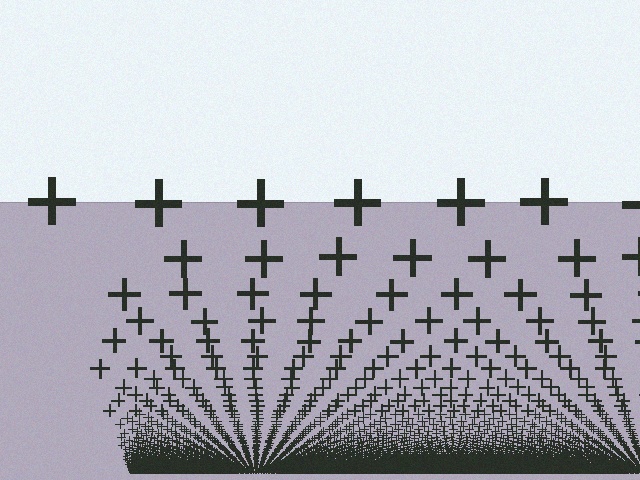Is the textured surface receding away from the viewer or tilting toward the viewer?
The surface appears to tilt toward the viewer. Texture elements get larger and sparser toward the top.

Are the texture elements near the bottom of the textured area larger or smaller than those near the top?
Smaller. The gradient is inverted — elements near the bottom are smaller and denser.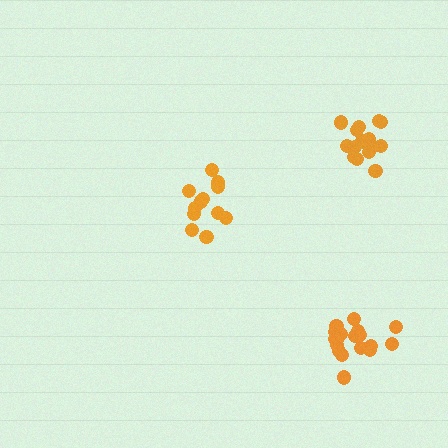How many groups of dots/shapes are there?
There are 3 groups.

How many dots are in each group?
Group 1: 13 dots, Group 2: 18 dots, Group 3: 17 dots (48 total).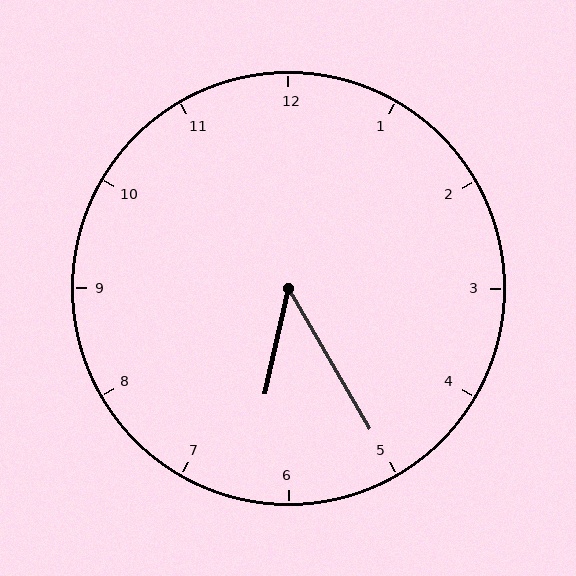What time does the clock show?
6:25.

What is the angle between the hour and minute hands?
Approximately 42 degrees.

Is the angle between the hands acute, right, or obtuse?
It is acute.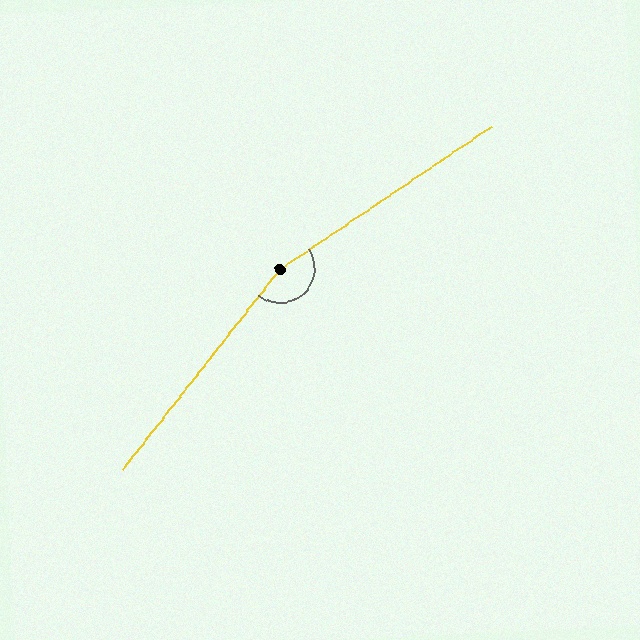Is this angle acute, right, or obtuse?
It is obtuse.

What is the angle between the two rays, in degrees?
Approximately 162 degrees.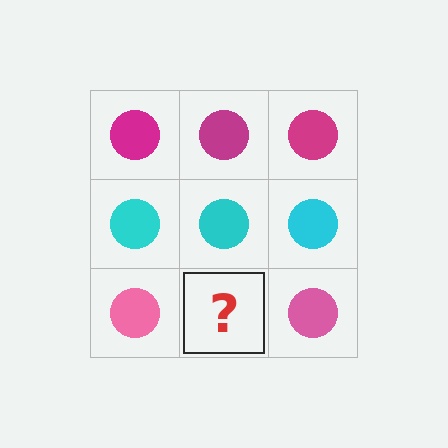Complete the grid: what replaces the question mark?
The question mark should be replaced with a pink circle.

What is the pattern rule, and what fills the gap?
The rule is that each row has a consistent color. The gap should be filled with a pink circle.